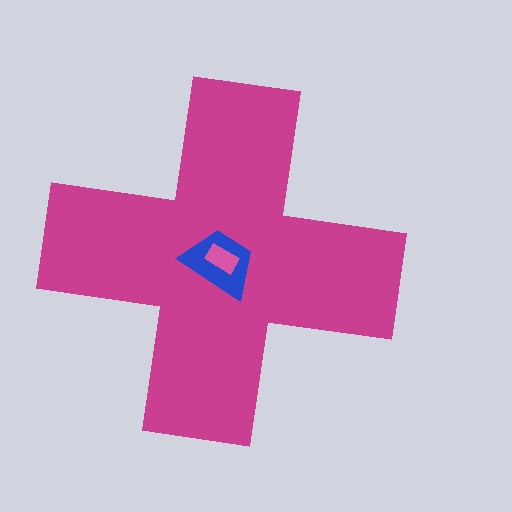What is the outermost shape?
The magenta cross.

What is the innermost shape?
The pink rectangle.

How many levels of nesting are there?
3.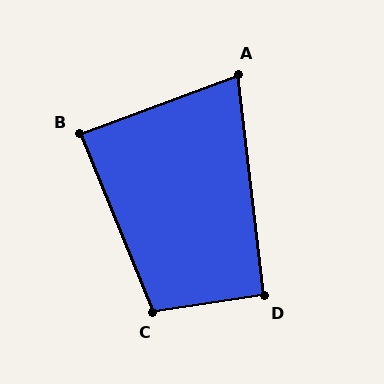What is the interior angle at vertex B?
Approximately 88 degrees (approximately right).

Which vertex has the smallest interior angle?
A, at approximately 76 degrees.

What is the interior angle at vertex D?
Approximately 92 degrees (approximately right).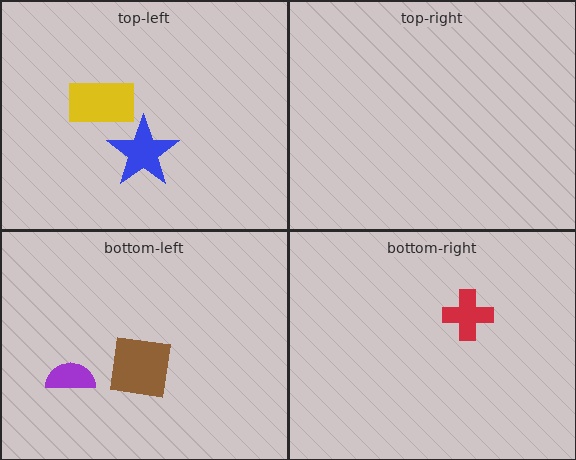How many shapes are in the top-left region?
2.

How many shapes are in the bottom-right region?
1.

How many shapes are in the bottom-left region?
2.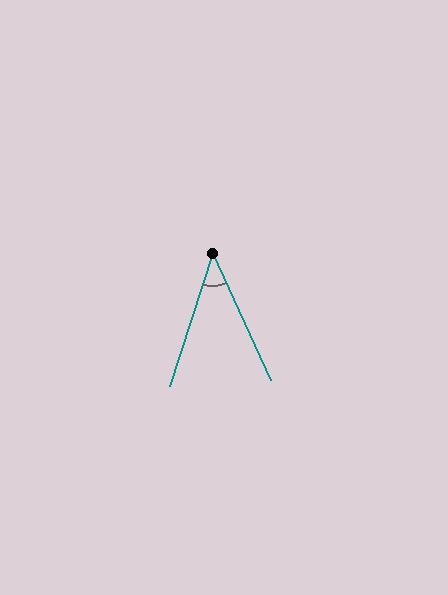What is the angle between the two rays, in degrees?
Approximately 42 degrees.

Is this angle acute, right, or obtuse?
It is acute.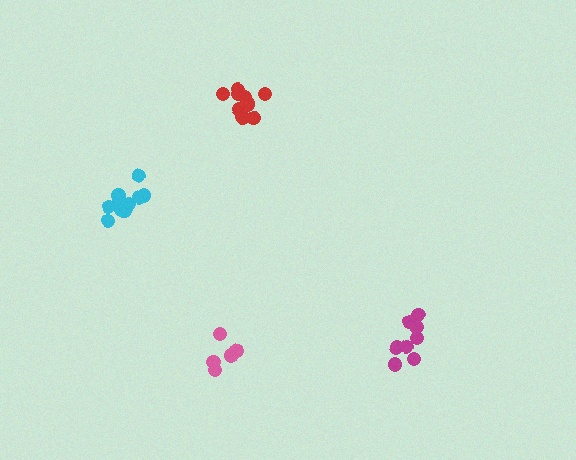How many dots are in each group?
Group 1: 5 dots, Group 2: 10 dots, Group 3: 8 dots, Group 4: 11 dots (34 total).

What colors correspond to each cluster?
The clusters are colored: pink, red, magenta, cyan.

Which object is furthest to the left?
The cyan cluster is leftmost.